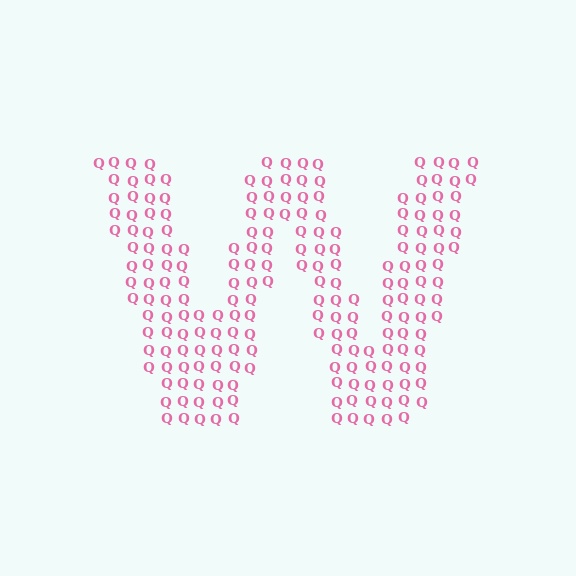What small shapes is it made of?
It is made of small letter Q's.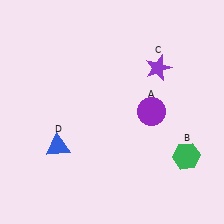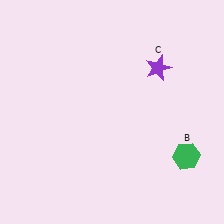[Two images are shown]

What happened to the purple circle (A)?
The purple circle (A) was removed in Image 2. It was in the top-right area of Image 1.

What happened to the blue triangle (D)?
The blue triangle (D) was removed in Image 2. It was in the bottom-left area of Image 1.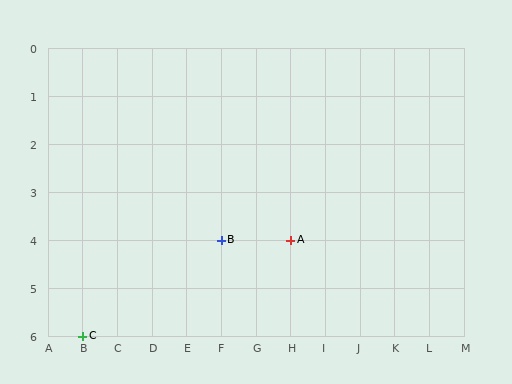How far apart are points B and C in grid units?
Points B and C are 4 columns and 2 rows apart (about 4.5 grid units diagonally).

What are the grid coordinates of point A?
Point A is at grid coordinates (H, 4).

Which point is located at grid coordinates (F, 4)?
Point B is at (F, 4).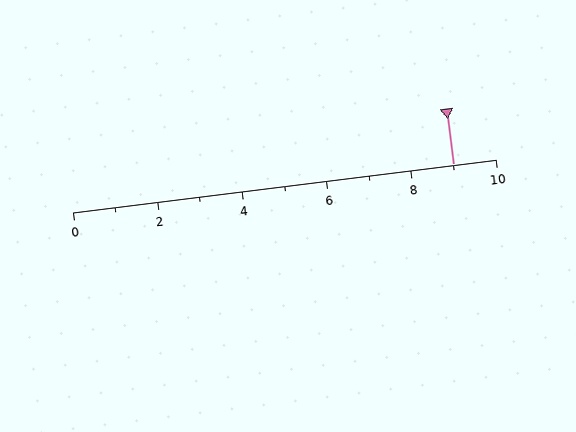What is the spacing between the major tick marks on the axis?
The major ticks are spaced 2 apart.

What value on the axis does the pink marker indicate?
The marker indicates approximately 9.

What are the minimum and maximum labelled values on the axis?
The axis runs from 0 to 10.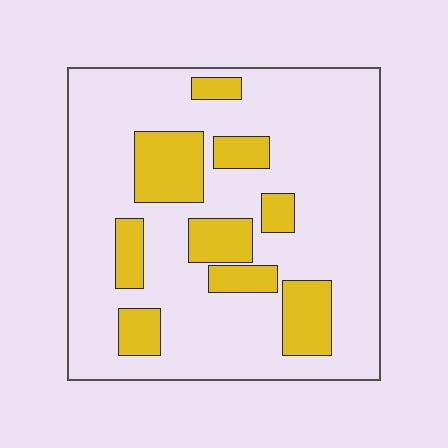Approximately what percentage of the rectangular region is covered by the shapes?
Approximately 25%.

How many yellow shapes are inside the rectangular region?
9.